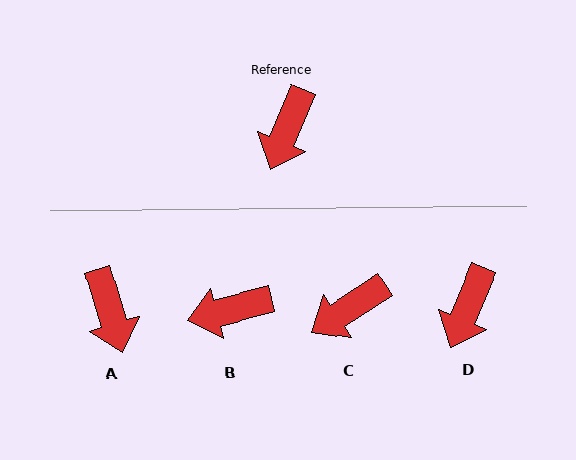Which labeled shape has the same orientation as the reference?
D.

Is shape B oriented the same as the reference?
No, it is off by about 53 degrees.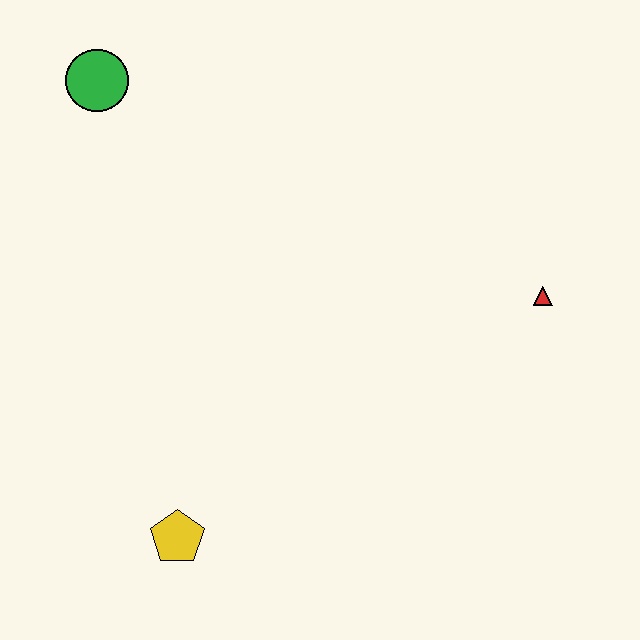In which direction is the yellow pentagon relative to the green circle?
The yellow pentagon is below the green circle.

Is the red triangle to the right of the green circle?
Yes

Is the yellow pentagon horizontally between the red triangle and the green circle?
Yes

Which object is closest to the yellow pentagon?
The red triangle is closest to the yellow pentagon.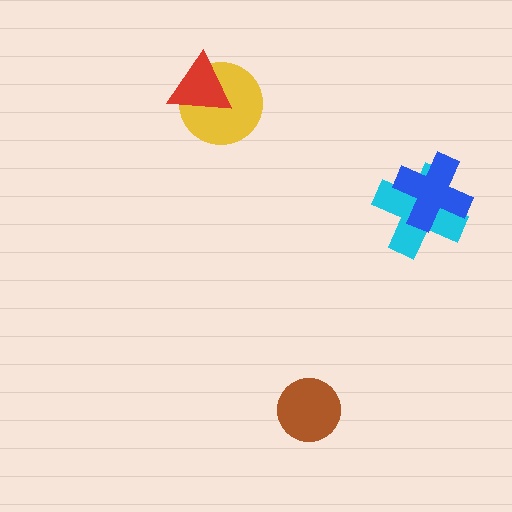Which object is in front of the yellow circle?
The red triangle is in front of the yellow circle.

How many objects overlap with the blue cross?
1 object overlaps with the blue cross.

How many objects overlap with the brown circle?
0 objects overlap with the brown circle.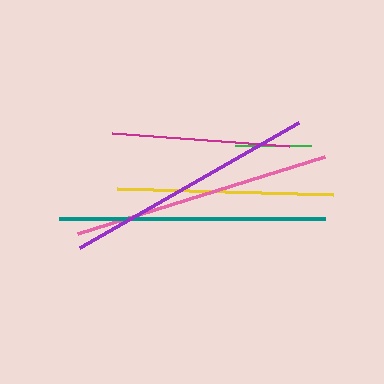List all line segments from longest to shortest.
From longest to shortest: teal, pink, purple, yellow, magenta, green.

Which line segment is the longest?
The teal line is the longest at approximately 266 pixels.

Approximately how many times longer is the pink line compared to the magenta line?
The pink line is approximately 1.5 times the length of the magenta line.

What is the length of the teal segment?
The teal segment is approximately 266 pixels long.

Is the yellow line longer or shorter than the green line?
The yellow line is longer than the green line.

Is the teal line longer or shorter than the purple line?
The teal line is longer than the purple line.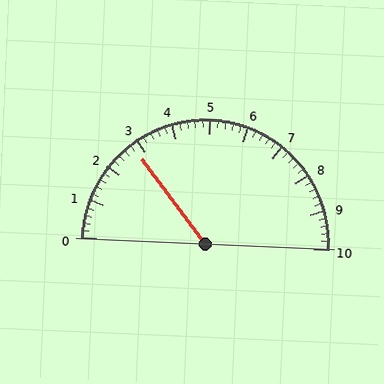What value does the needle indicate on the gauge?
The needle indicates approximately 2.8.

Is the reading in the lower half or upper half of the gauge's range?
The reading is in the lower half of the range (0 to 10).